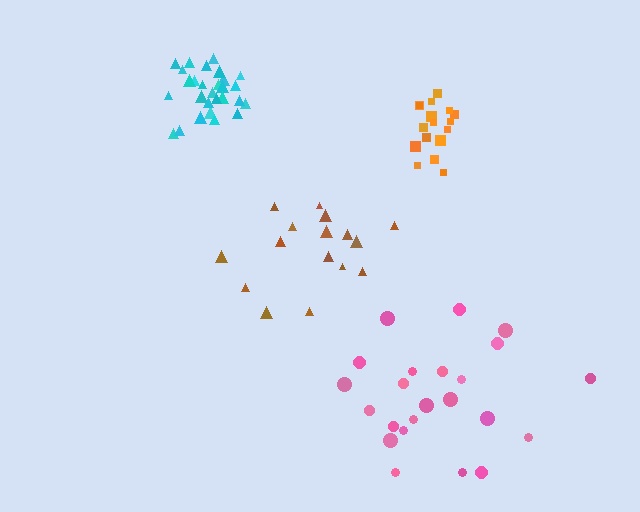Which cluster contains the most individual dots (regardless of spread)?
Cyan (28).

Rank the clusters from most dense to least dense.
cyan, orange, brown, pink.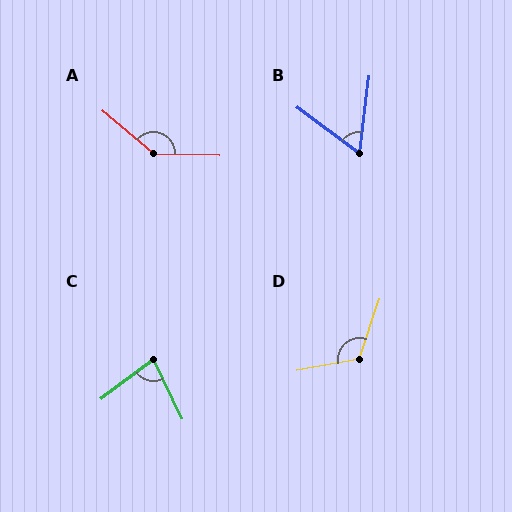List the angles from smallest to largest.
B (60°), C (78°), D (120°), A (141°).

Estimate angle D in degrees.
Approximately 120 degrees.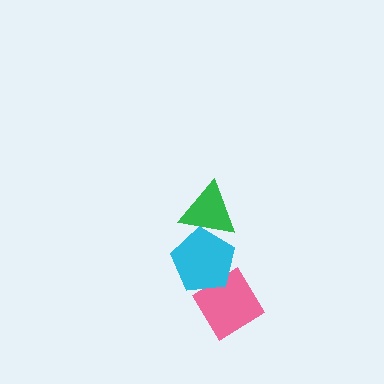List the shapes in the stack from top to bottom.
From top to bottom: the green triangle, the cyan pentagon, the pink diamond.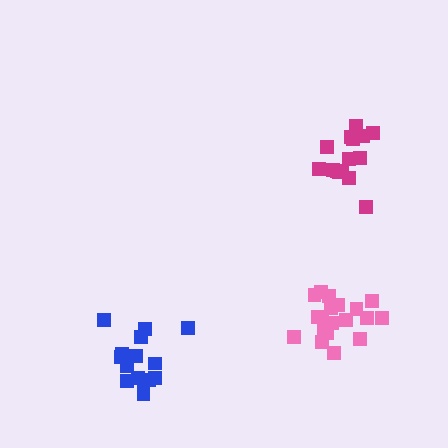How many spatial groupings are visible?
There are 3 spatial groupings.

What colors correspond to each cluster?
The clusters are colored: blue, pink, magenta.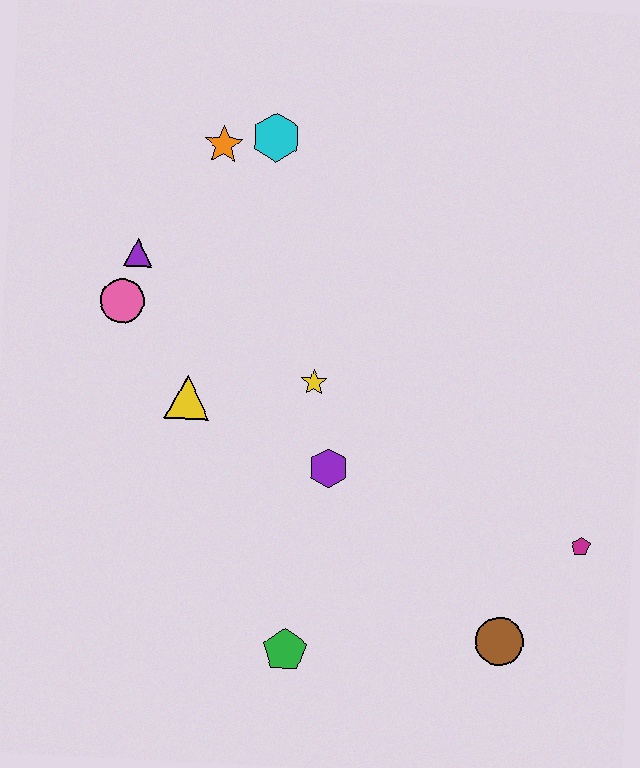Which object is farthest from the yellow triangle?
The magenta pentagon is farthest from the yellow triangle.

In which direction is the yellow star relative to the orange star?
The yellow star is below the orange star.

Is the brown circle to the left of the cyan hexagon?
No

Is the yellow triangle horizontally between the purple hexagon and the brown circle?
No